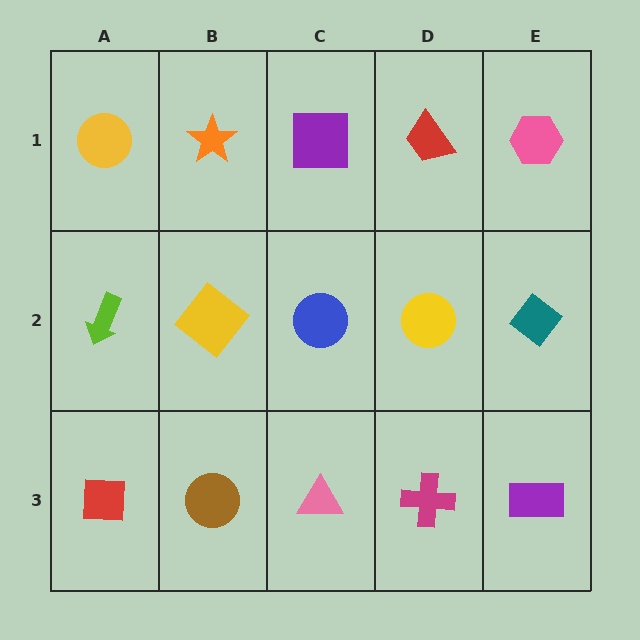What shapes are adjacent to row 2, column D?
A red trapezoid (row 1, column D), a magenta cross (row 3, column D), a blue circle (row 2, column C), a teal diamond (row 2, column E).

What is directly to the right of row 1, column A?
An orange star.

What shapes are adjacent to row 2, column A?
A yellow circle (row 1, column A), a red square (row 3, column A), a yellow diamond (row 2, column B).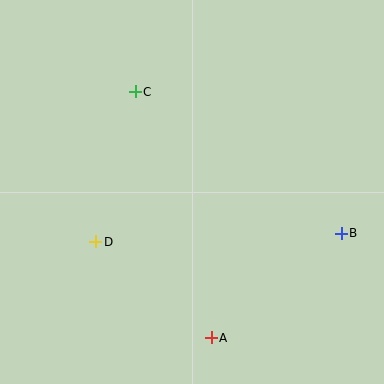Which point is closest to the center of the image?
Point D at (96, 242) is closest to the center.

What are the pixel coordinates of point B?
Point B is at (341, 233).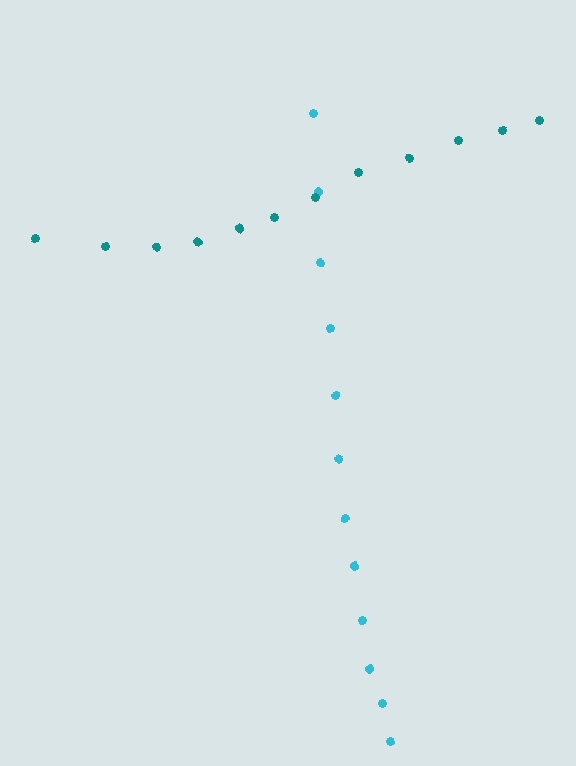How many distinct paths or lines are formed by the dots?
There are 2 distinct paths.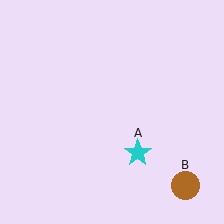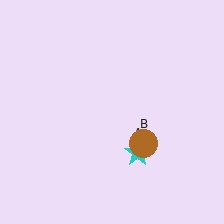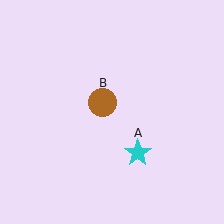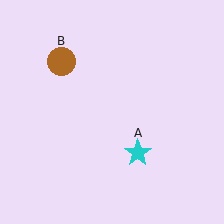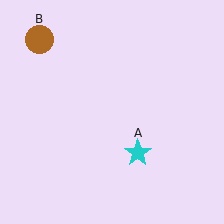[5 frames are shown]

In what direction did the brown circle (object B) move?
The brown circle (object B) moved up and to the left.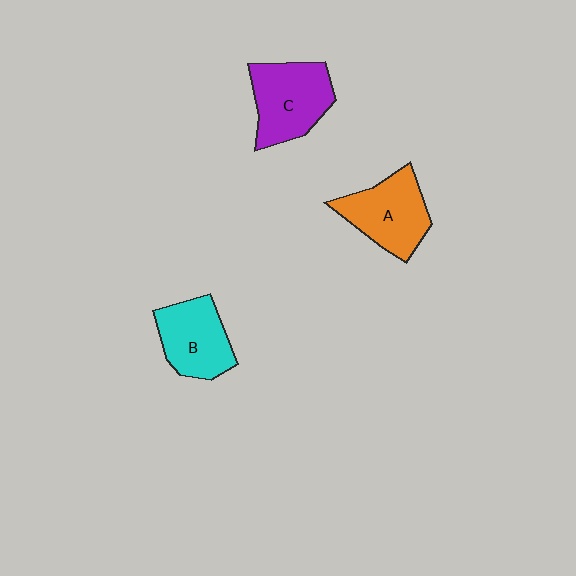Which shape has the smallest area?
Shape B (cyan).